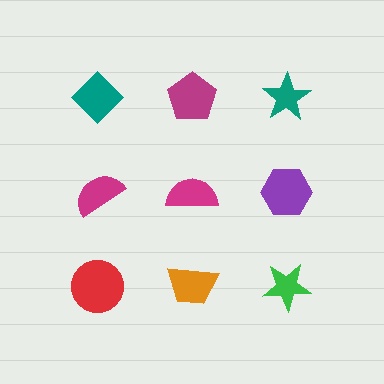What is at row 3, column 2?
An orange trapezoid.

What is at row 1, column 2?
A magenta pentagon.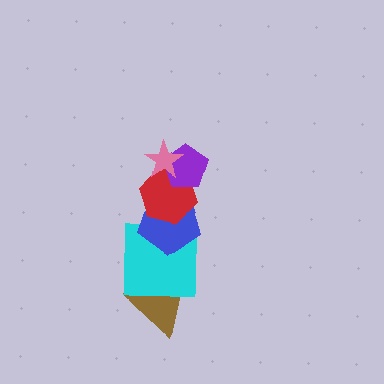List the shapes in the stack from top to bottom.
From top to bottom: the pink star, the purple pentagon, the red hexagon, the blue pentagon, the cyan square, the brown triangle.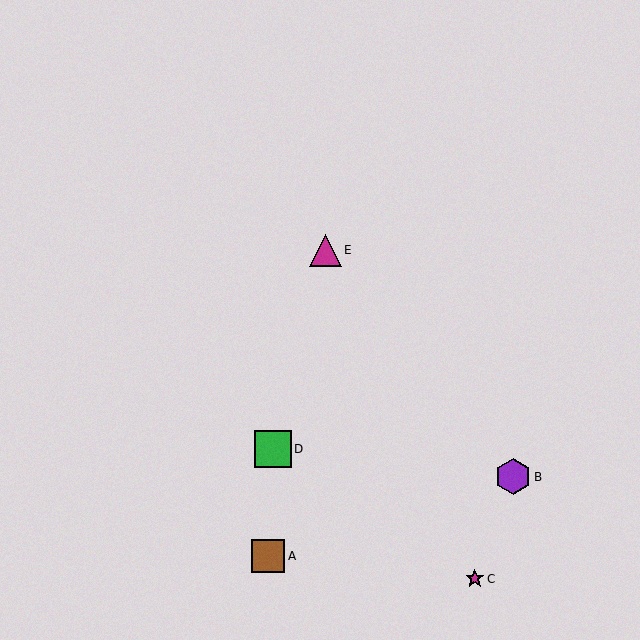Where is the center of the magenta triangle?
The center of the magenta triangle is at (326, 250).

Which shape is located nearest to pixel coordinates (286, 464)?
The green square (labeled D) at (273, 449) is nearest to that location.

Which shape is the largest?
The green square (labeled D) is the largest.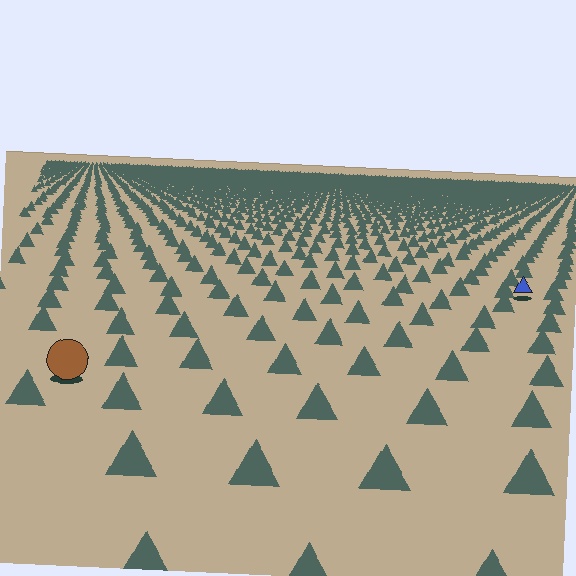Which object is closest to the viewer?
The brown circle is closest. The texture marks near it are larger and more spread out.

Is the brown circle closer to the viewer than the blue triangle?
Yes. The brown circle is closer — you can tell from the texture gradient: the ground texture is coarser near it.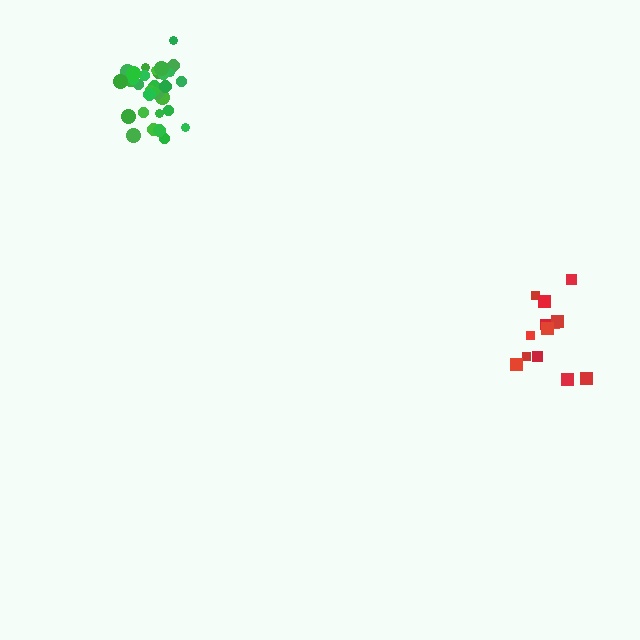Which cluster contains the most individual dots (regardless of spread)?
Green (32).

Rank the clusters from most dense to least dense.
green, red.